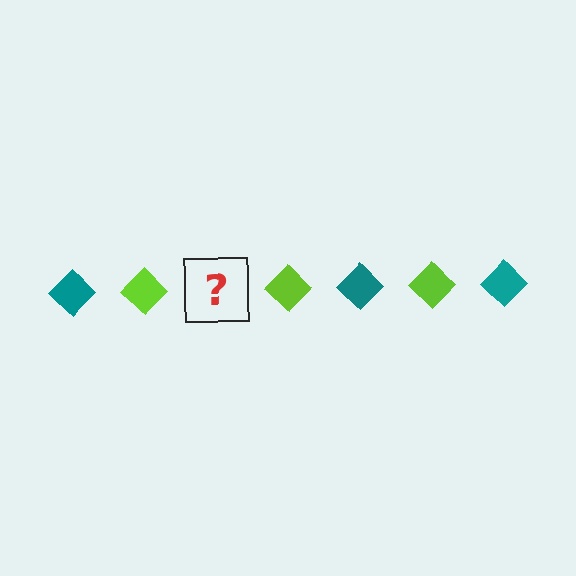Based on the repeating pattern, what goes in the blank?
The blank should be a teal diamond.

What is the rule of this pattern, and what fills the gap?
The rule is that the pattern cycles through teal, lime diamonds. The gap should be filled with a teal diamond.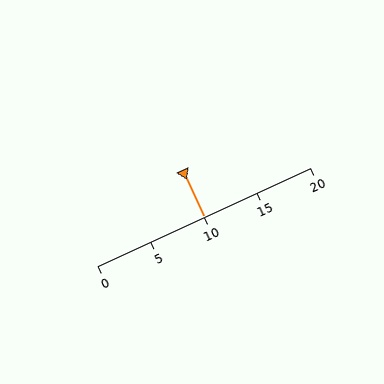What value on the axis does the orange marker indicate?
The marker indicates approximately 10.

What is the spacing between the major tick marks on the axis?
The major ticks are spaced 5 apart.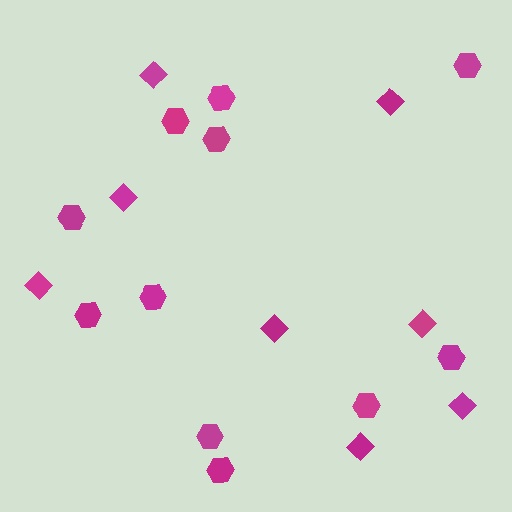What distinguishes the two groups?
There are 2 groups: one group of hexagons (11) and one group of diamonds (8).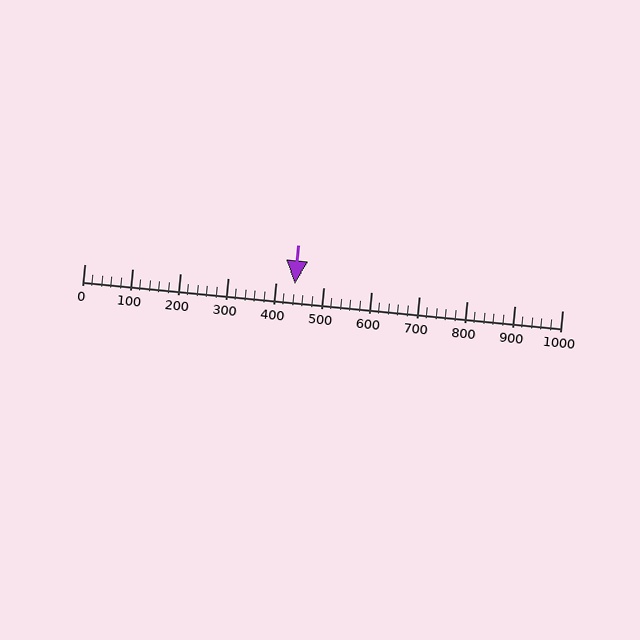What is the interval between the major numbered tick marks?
The major tick marks are spaced 100 units apart.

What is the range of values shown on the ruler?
The ruler shows values from 0 to 1000.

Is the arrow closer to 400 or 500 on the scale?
The arrow is closer to 400.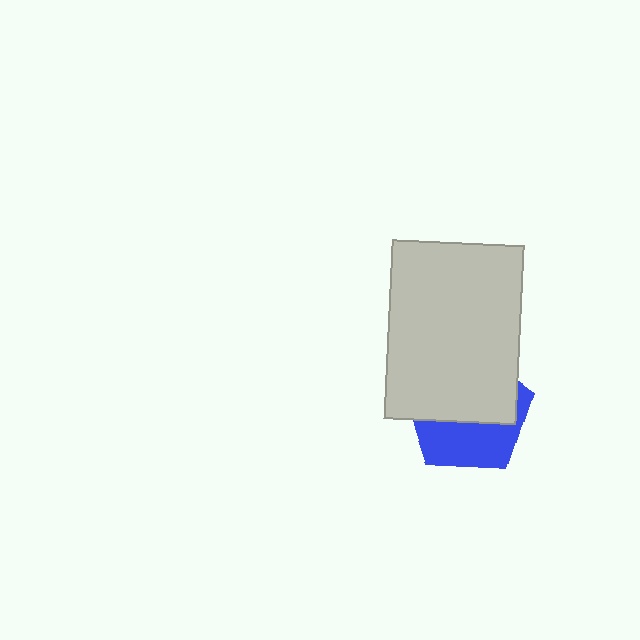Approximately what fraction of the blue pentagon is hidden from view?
Roughly 58% of the blue pentagon is hidden behind the light gray rectangle.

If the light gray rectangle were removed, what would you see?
You would see the complete blue pentagon.